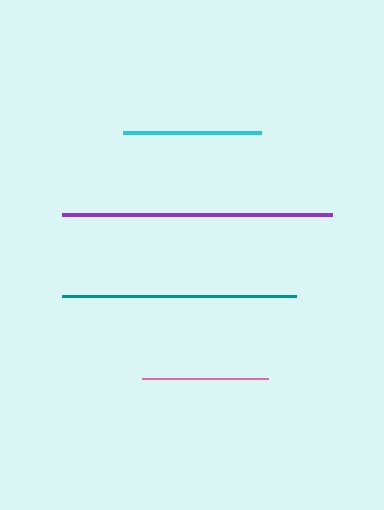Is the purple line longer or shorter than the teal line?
The purple line is longer than the teal line.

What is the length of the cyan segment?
The cyan segment is approximately 138 pixels long.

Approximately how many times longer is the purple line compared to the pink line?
The purple line is approximately 2.1 times the length of the pink line.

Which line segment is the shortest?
The pink line is the shortest at approximately 126 pixels.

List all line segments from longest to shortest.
From longest to shortest: purple, teal, cyan, pink.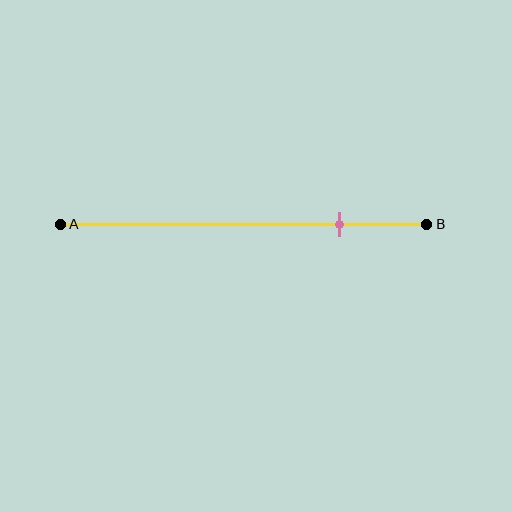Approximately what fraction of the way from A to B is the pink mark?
The pink mark is approximately 75% of the way from A to B.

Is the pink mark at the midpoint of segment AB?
No, the mark is at about 75% from A, not at the 50% midpoint.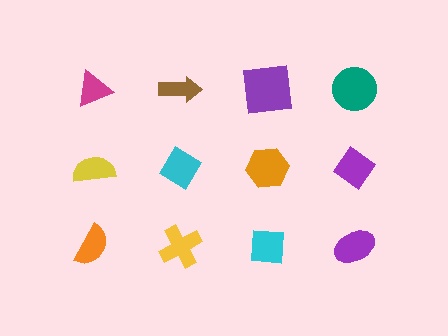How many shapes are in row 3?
4 shapes.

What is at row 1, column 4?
A teal circle.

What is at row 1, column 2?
A brown arrow.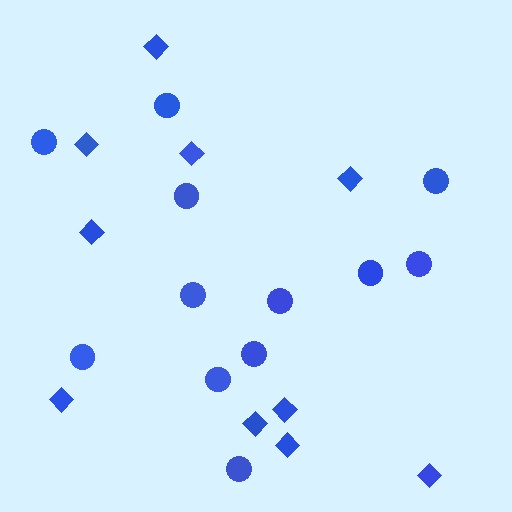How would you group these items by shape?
There are 2 groups: one group of circles (12) and one group of diamonds (10).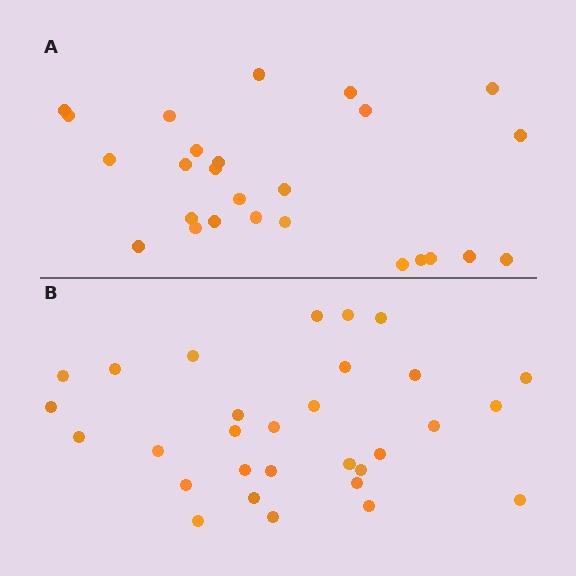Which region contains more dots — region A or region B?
Region B (the bottom region) has more dots.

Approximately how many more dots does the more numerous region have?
Region B has about 4 more dots than region A.